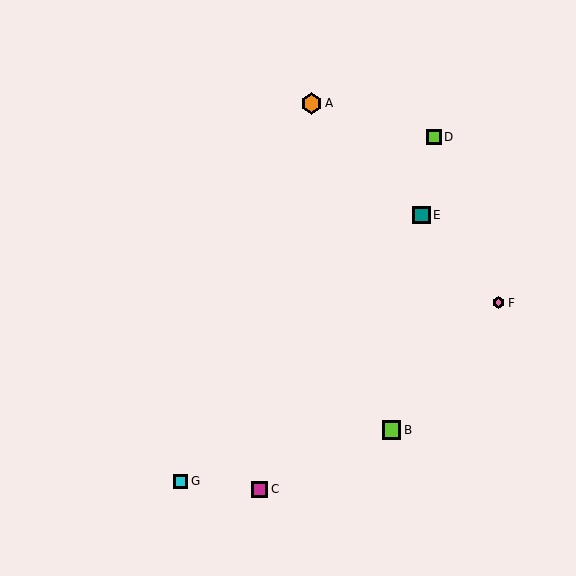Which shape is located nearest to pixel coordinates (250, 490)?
The magenta square (labeled C) at (260, 489) is nearest to that location.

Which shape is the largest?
The orange hexagon (labeled A) is the largest.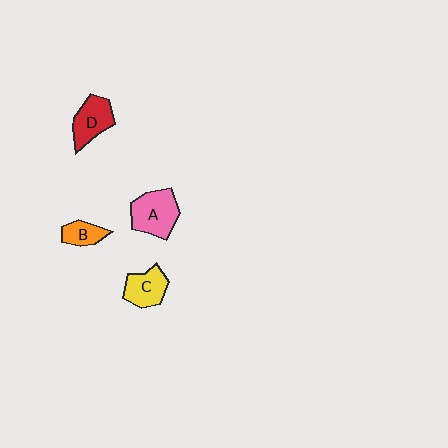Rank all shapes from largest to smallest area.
From largest to smallest: A (pink), D (red), C (yellow), B (orange).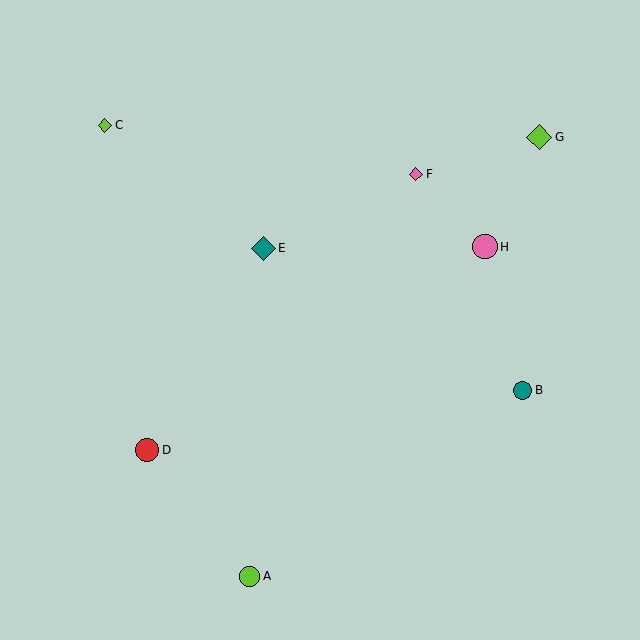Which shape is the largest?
The lime diamond (labeled G) is the largest.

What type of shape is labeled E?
Shape E is a teal diamond.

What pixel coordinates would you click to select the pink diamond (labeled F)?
Click at (416, 174) to select the pink diamond F.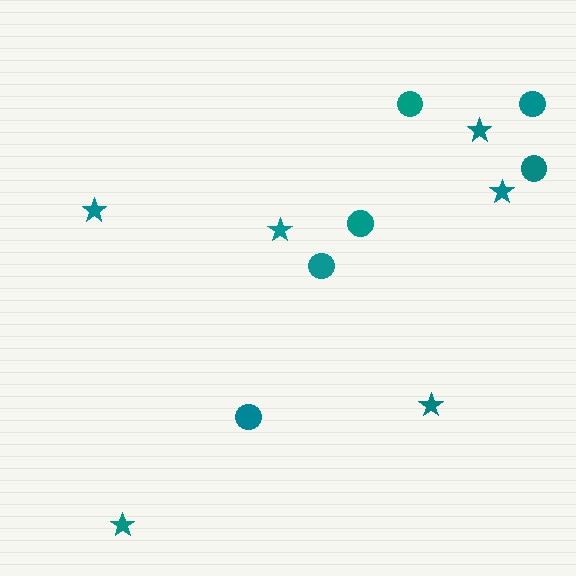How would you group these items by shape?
There are 2 groups: one group of stars (6) and one group of circles (6).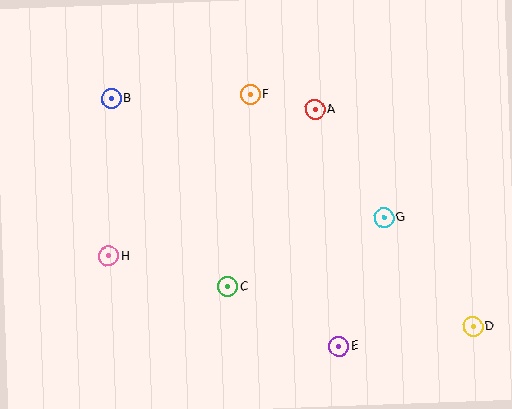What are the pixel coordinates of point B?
Point B is at (111, 98).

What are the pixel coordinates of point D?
Point D is at (473, 326).